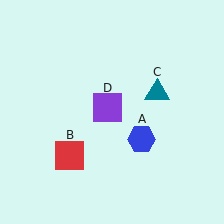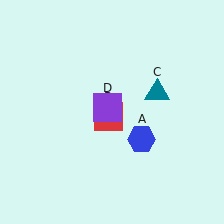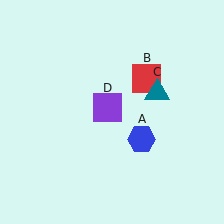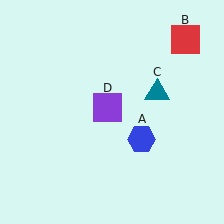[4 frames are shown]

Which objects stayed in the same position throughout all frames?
Blue hexagon (object A) and teal triangle (object C) and purple square (object D) remained stationary.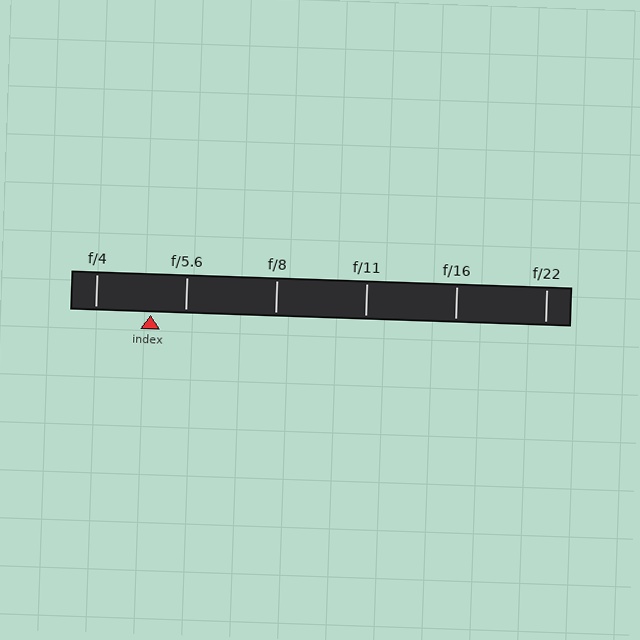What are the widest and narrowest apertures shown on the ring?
The widest aperture shown is f/4 and the narrowest is f/22.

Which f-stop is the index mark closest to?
The index mark is closest to f/5.6.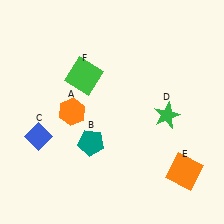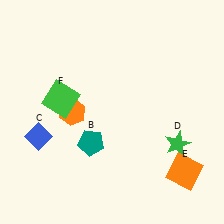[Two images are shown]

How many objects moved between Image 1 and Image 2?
2 objects moved between the two images.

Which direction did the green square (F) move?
The green square (F) moved left.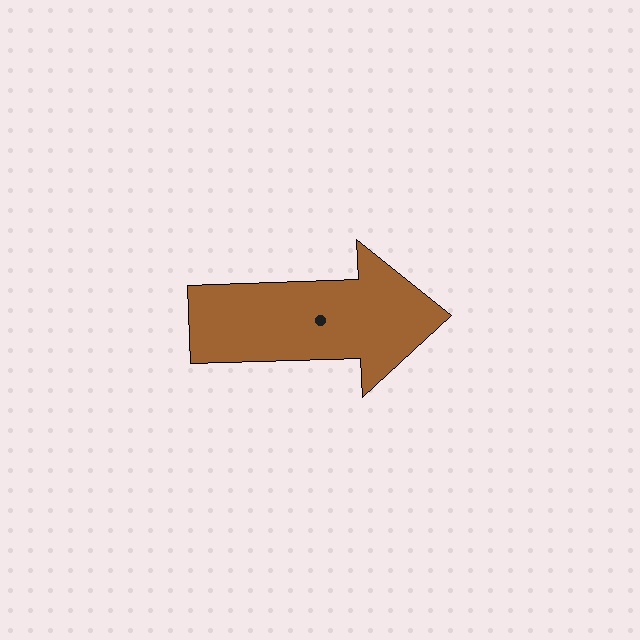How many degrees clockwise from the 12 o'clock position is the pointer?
Approximately 88 degrees.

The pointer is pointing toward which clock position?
Roughly 3 o'clock.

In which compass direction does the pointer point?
East.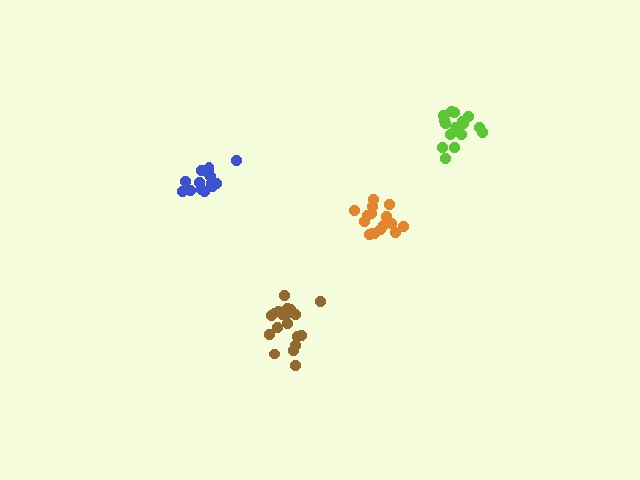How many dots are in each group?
Group 1: 15 dots, Group 2: 16 dots, Group 3: 19 dots, Group 4: 16 dots (66 total).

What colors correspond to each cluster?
The clusters are colored: blue, lime, brown, orange.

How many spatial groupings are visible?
There are 4 spatial groupings.